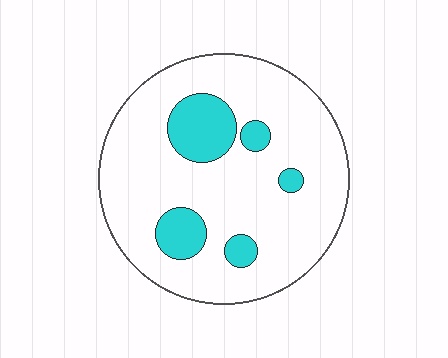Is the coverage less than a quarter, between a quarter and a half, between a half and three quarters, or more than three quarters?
Less than a quarter.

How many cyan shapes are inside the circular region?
5.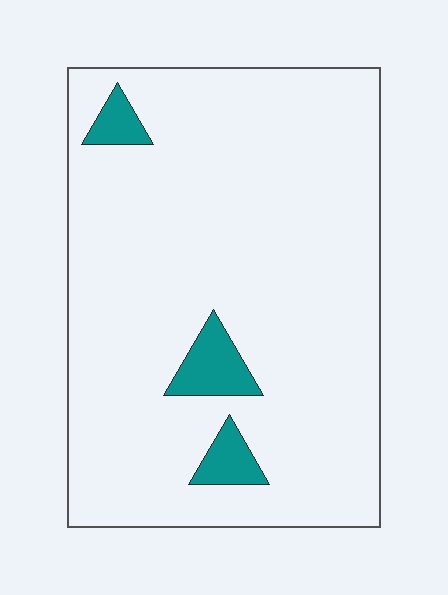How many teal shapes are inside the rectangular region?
3.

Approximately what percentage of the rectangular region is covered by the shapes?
Approximately 5%.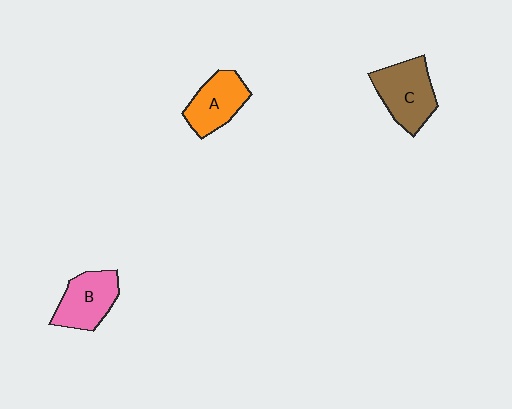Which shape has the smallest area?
Shape A (orange).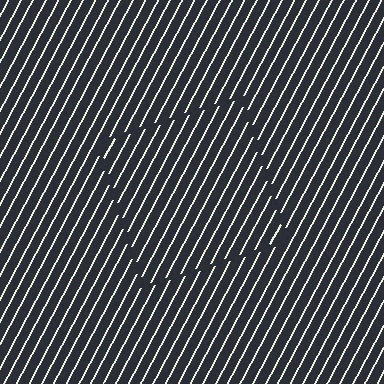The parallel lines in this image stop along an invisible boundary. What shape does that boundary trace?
An illusory square. The interior of the shape contains the same grating, shifted by half a period — the contour is defined by the phase discontinuity where line-ends from the inner and outer gratings abut.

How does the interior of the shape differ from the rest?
The interior of the shape contains the same grating, shifted by half a period — the contour is defined by the phase discontinuity where line-ends from the inner and outer gratings abut.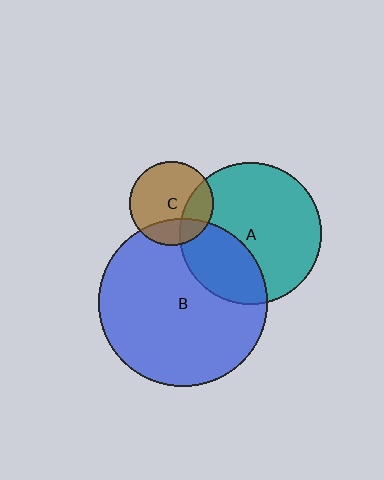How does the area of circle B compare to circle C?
Approximately 4.0 times.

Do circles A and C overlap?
Yes.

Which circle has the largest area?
Circle B (blue).